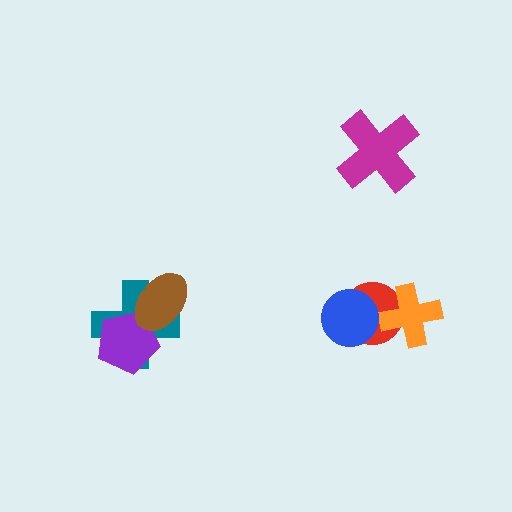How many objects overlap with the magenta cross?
0 objects overlap with the magenta cross.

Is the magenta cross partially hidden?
No, no other shape covers it.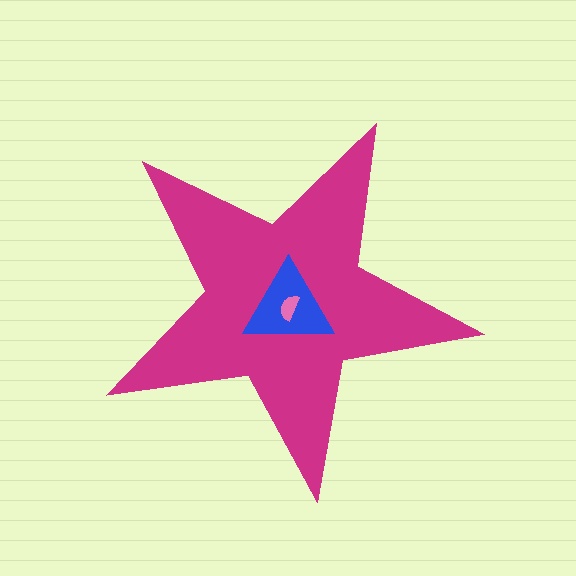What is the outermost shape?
The magenta star.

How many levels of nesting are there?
3.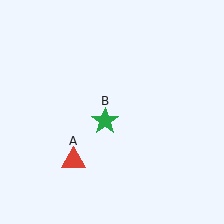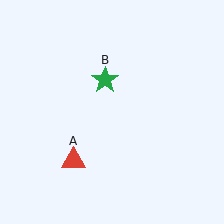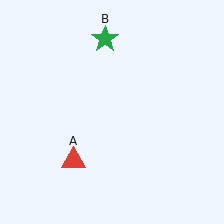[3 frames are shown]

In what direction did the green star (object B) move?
The green star (object B) moved up.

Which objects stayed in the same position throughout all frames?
Red triangle (object A) remained stationary.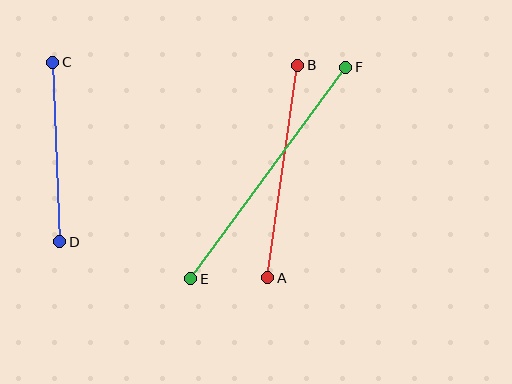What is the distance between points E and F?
The distance is approximately 262 pixels.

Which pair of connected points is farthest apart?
Points E and F are farthest apart.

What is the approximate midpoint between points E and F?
The midpoint is at approximately (268, 173) pixels.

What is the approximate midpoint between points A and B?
The midpoint is at approximately (283, 171) pixels.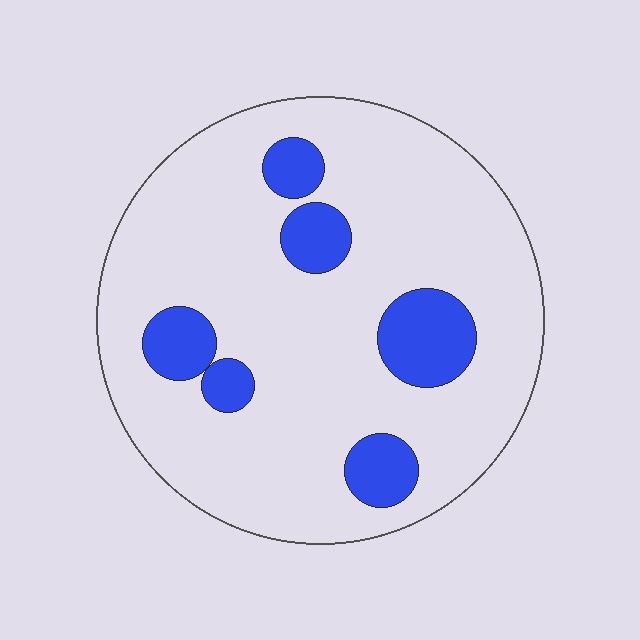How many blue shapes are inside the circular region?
6.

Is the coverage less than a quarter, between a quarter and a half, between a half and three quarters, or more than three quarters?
Less than a quarter.